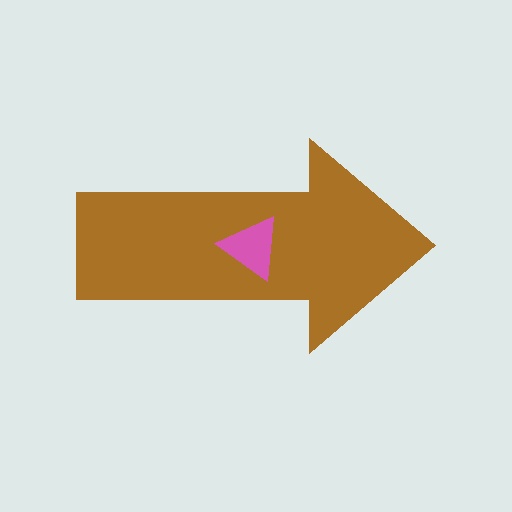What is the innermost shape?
The pink triangle.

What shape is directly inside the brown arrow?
The pink triangle.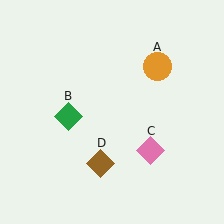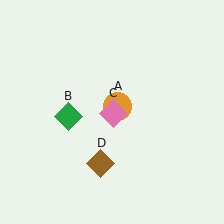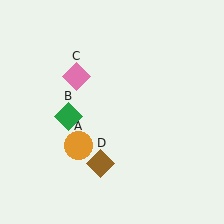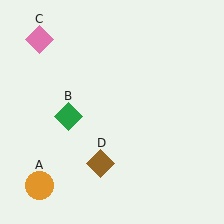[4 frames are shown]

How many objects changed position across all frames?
2 objects changed position: orange circle (object A), pink diamond (object C).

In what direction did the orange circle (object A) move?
The orange circle (object A) moved down and to the left.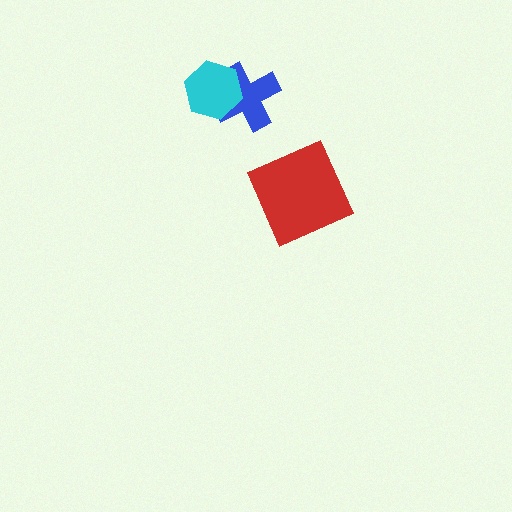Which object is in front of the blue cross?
The cyan hexagon is in front of the blue cross.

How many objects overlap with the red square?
0 objects overlap with the red square.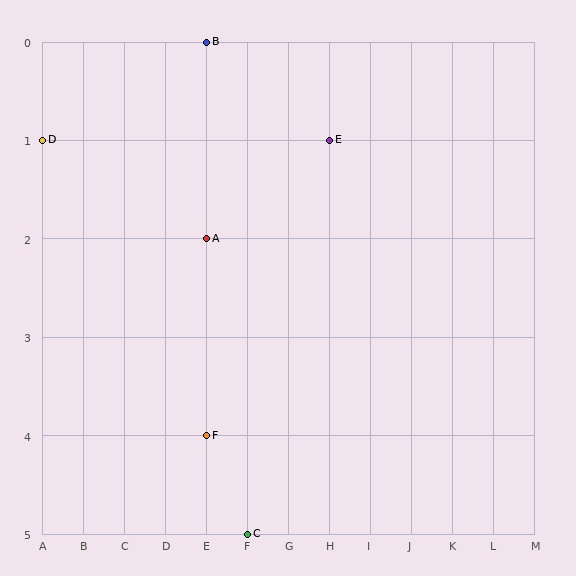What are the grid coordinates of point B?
Point B is at grid coordinates (E, 0).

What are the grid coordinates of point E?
Point E is at grid coordinates (H, 1).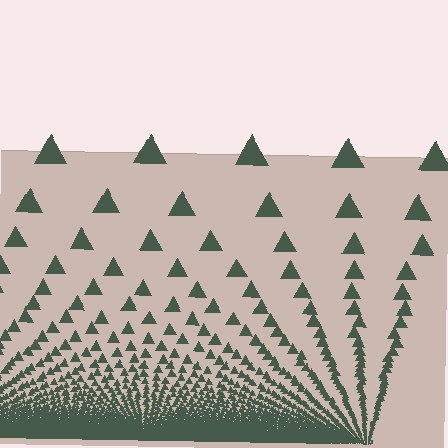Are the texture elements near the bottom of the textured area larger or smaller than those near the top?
Smaller. The gradient is inverted — elements near the bottom are smaller and denser.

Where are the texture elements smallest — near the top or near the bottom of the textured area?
Near the bottom.